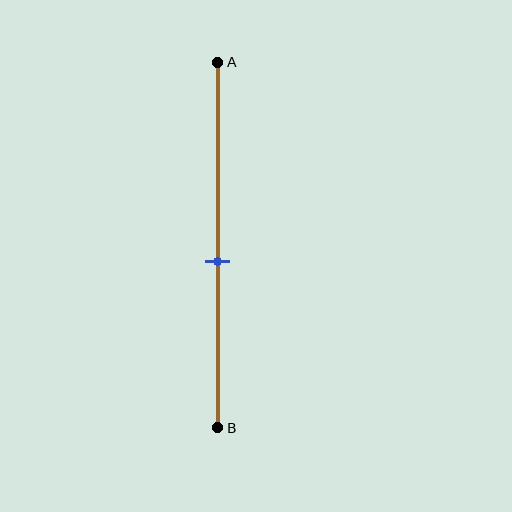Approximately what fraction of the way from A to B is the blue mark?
The blue mark is approximately 55% of the way from A to B.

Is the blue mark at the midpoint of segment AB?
No, the mark is at about 55% from A, not at the 50% midpoint.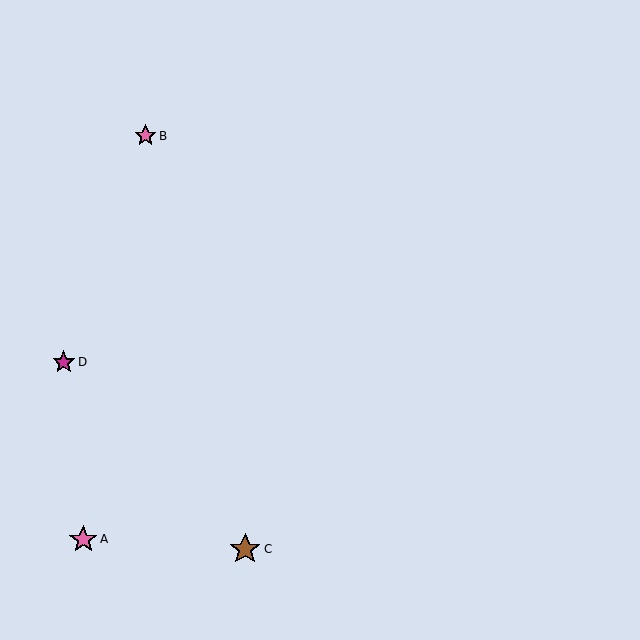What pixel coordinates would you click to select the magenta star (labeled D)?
Click at (64, 362) to select the magenta star D.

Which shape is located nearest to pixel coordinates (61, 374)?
The magenta star (labeled D) at (64, 362) is nearest to that location.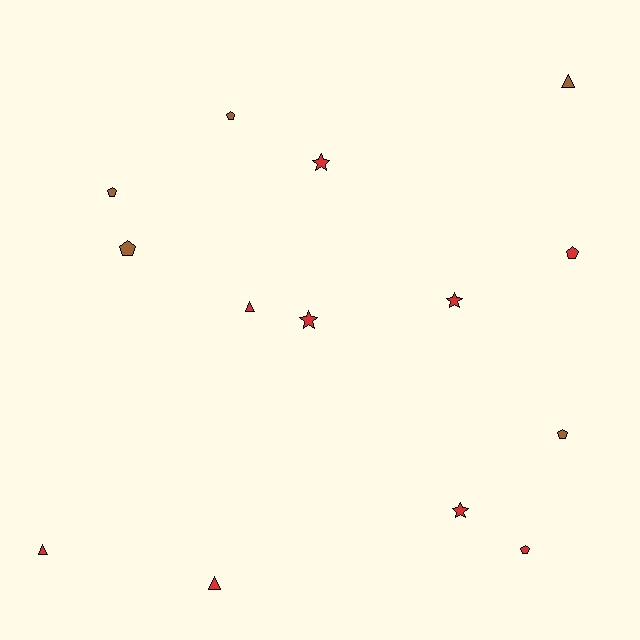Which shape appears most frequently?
Pentagon, with 6 objects.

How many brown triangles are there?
There is 1 brown triangle.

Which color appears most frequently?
Red, with 9 objects.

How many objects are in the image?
There are 14 objects.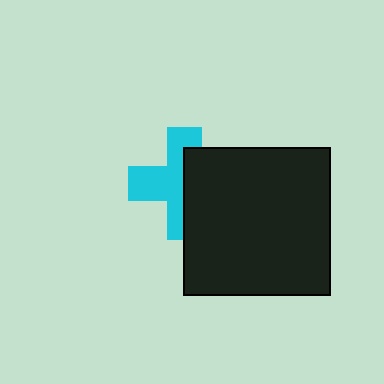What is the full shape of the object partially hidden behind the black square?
The partially hidden object is a cyan cross.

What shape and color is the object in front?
The object in front is a black square.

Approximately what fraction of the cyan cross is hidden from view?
Roughly 46% of the cyan cross is hidden behind the black square.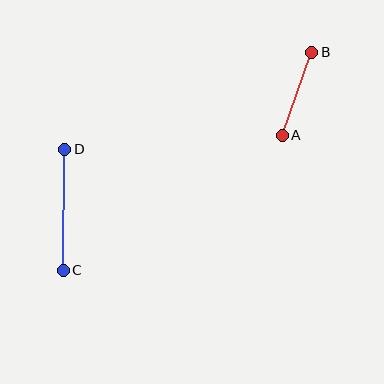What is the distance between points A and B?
The distance is approximately 88 pixels.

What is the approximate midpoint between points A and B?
The midpoint is at approximately (297, 94) pixels.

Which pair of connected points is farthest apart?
Points C and D are farthest apart.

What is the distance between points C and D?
The distance is approximately 121 pixels.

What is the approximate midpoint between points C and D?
The midpoint is at approximately (64, 210) pixels.